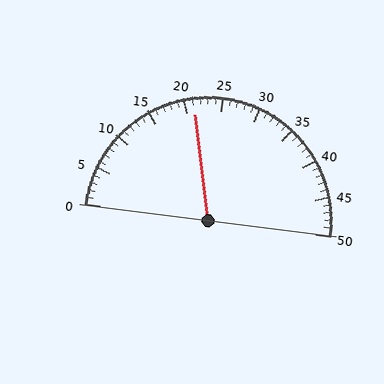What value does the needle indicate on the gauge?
The needle indicates approximately 21.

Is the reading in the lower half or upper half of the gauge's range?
The reading is in the lower half of the range (0 to 50).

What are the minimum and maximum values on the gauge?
The gauge ranges from 0 to 50.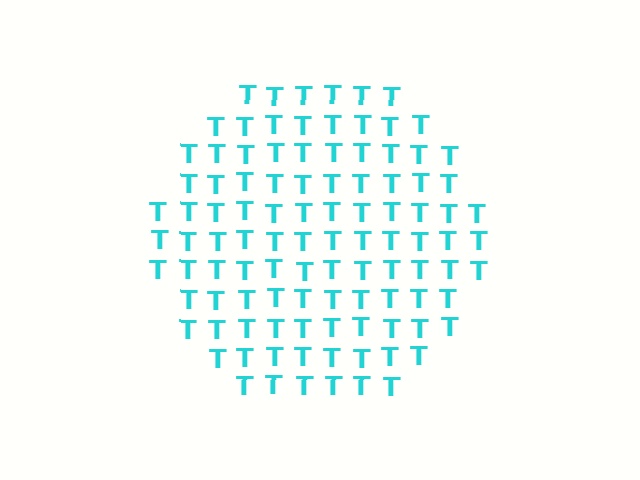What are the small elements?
The small elements are letter T's.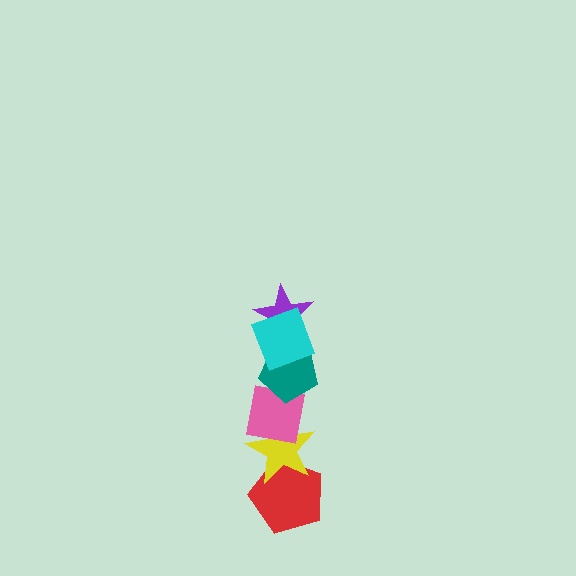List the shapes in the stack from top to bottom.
From top to bottom: the cyan square, the purple star, the teal pentagon, the pink square, the yellow star, the red pentagon.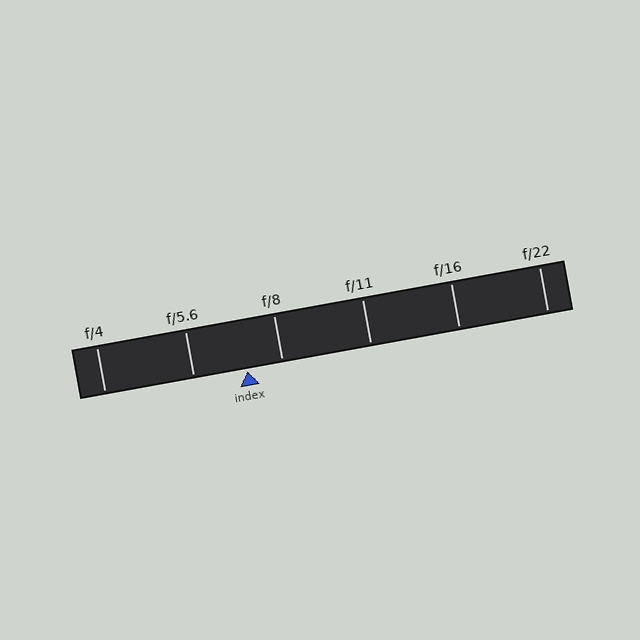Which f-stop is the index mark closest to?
The index mark is closest to f/8.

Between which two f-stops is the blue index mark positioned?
The index mark is between f/5.6 and f/8.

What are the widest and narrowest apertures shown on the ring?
The widest aperture shown is f/4 and the narrowest is f/22.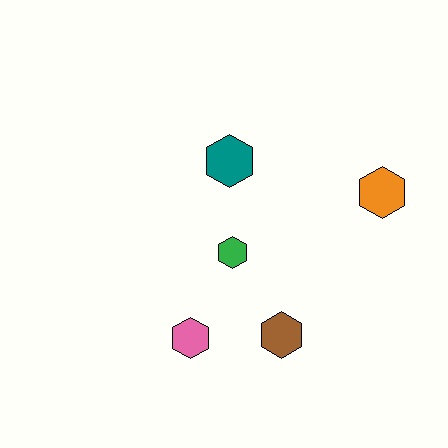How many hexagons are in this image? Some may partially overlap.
There are 5 hexagons.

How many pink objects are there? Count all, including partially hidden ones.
There is 1 pink object.